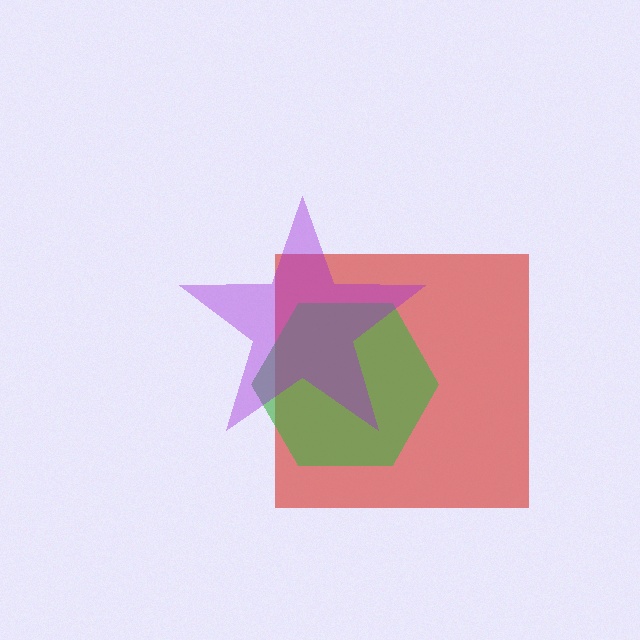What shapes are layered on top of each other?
The layered shapes are: a red square, a green hexagon, a purple star.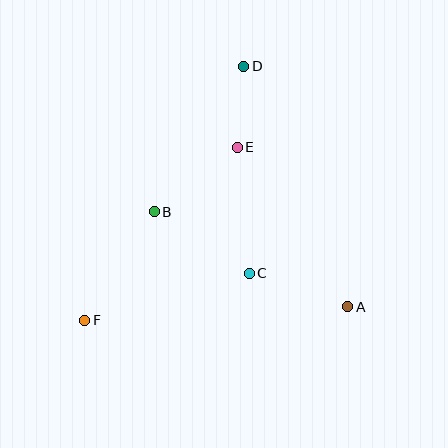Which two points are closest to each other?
Points D and E are closest to each other.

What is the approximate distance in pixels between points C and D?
The distance between C and D is approximately 207 pixels.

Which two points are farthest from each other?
Points D and F are farthest from each other.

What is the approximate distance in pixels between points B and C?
The distance between B and C is approximately 113 pixels.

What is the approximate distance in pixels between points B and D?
The distance between B and D is approximately 171 pixels.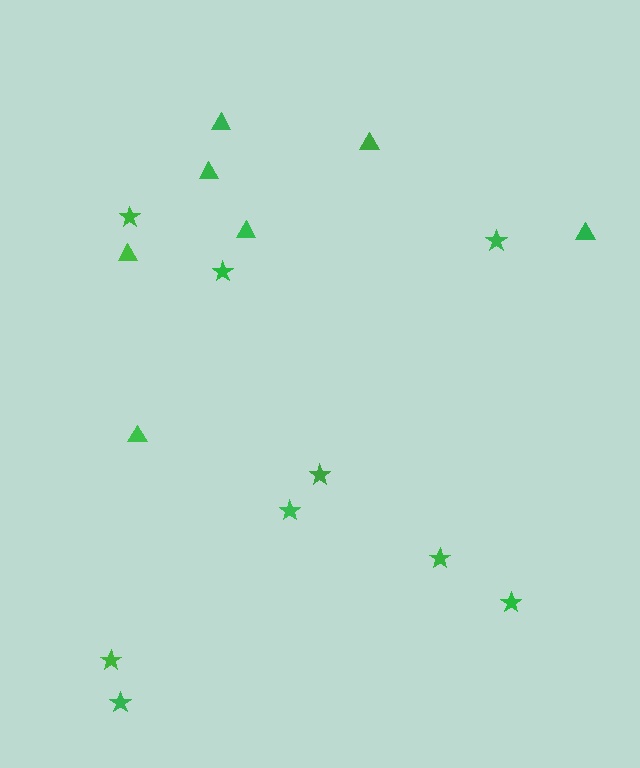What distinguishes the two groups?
There are 2 groups: one group of stars (9) and one group of triangles (7).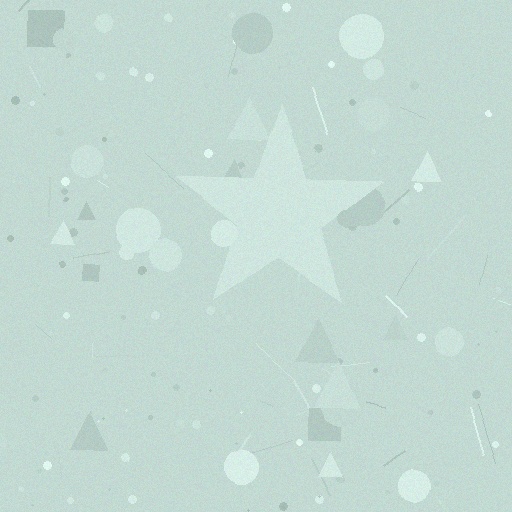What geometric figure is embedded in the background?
A star is embedded in the background.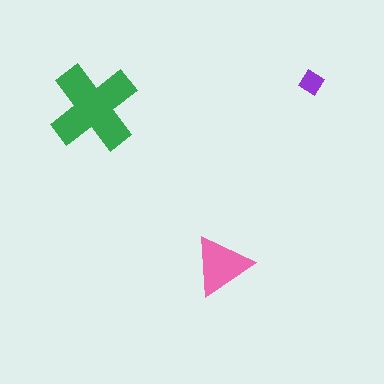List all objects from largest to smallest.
The green cross, the pink triangle, the purple diamond.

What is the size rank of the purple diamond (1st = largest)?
3rd.